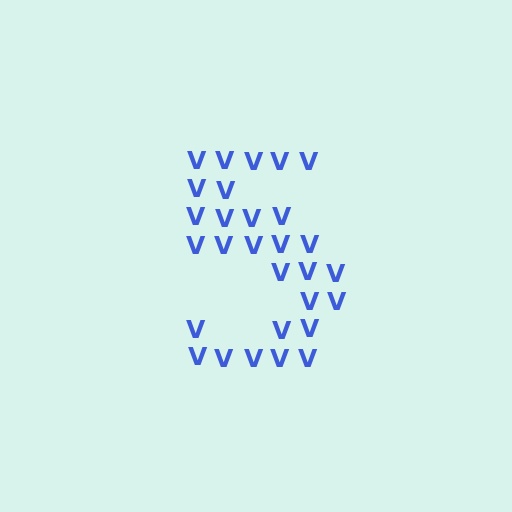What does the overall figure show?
The overall figure shows the digit 5.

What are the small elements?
The small elements are letter V's.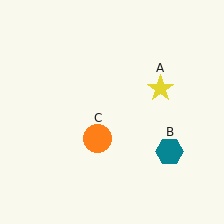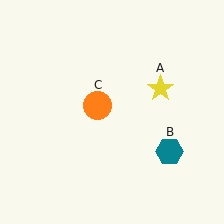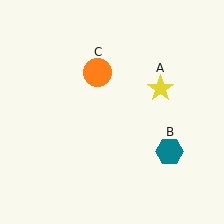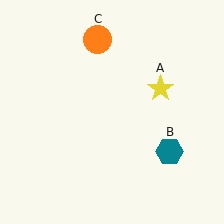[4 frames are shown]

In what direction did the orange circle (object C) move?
The orange circle (object C) moved up.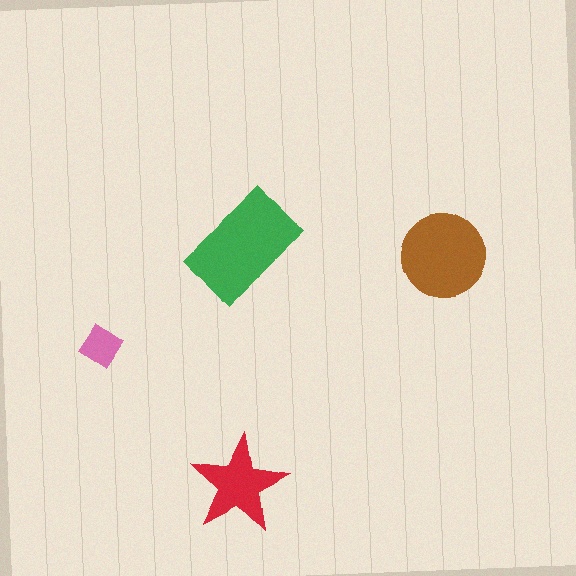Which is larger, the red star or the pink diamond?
The red star.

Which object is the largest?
The green rectangle.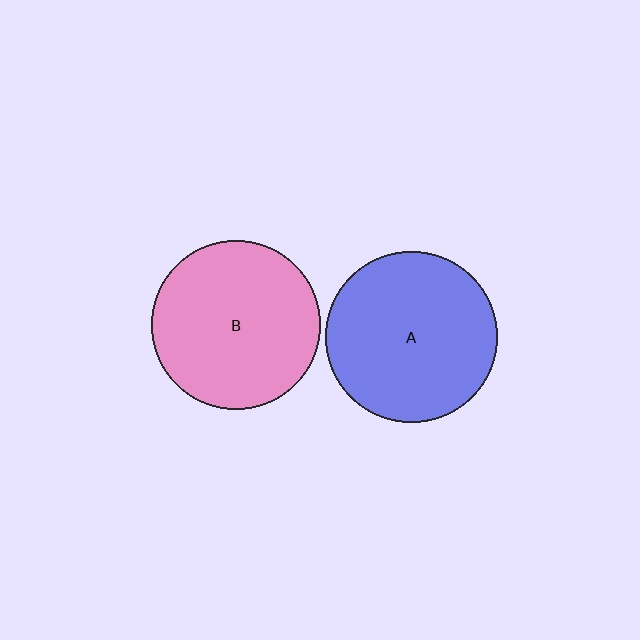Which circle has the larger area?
Circle A (blue).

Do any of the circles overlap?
No, none of the circles overlap.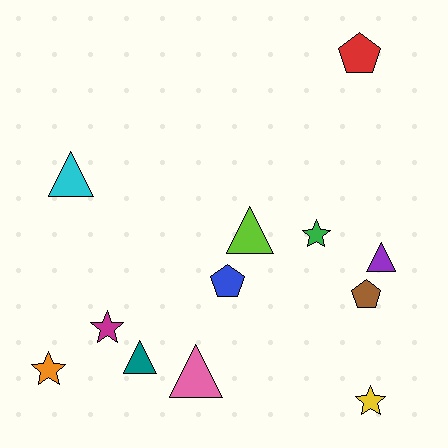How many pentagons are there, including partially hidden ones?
There are 3 pentagons.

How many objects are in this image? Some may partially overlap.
There are 12 objects.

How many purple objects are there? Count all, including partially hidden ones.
There is 1 purple object.